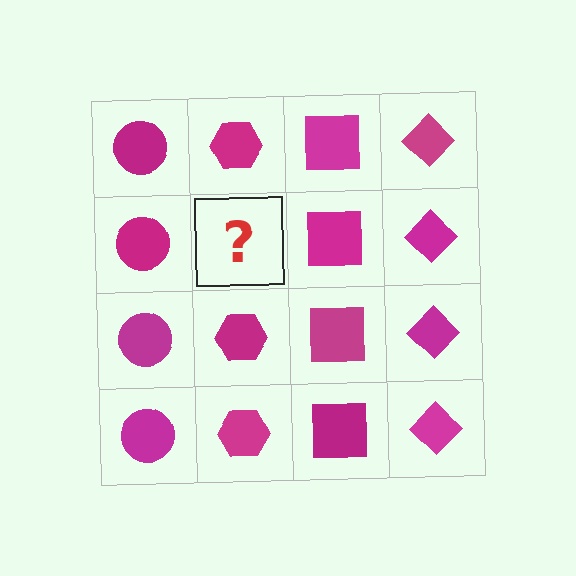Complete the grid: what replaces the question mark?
The question mark should be replaced with a magenta hexagon.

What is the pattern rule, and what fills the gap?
The rule is that each column has a consistent shape. The gap should be filled with a magenta hexagon.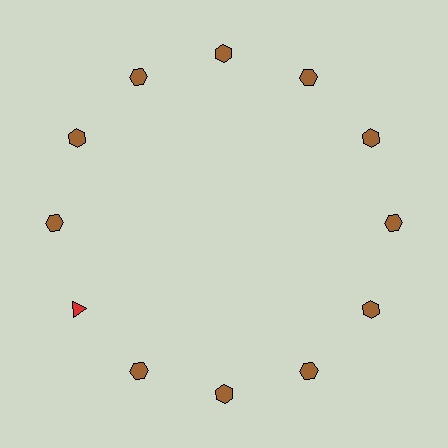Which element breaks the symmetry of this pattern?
The red triangle at roughly the 8 o'clock position breaks the symmetry. All other shapes are brown hexagons.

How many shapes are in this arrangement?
There are 12 shapes arranged in a ring pattern.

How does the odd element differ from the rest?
It differs in both color (red instead of brown) and shape (triangle instead of hexagon).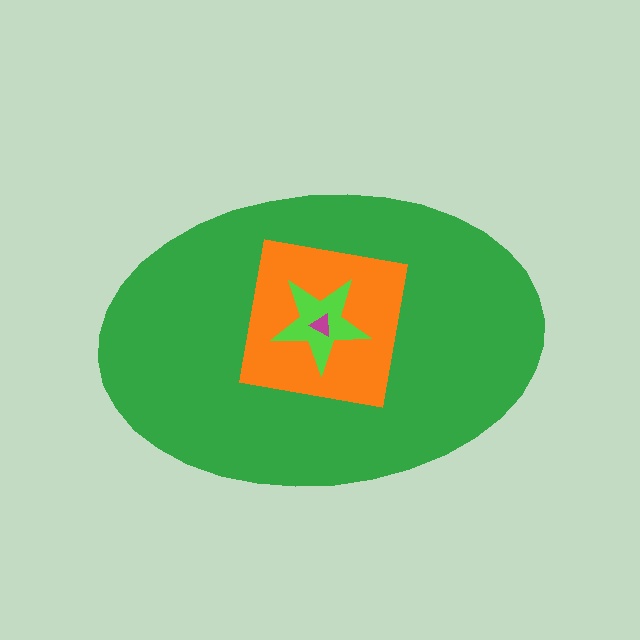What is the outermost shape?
The green ellipse.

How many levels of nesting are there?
4.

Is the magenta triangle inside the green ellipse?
Yes.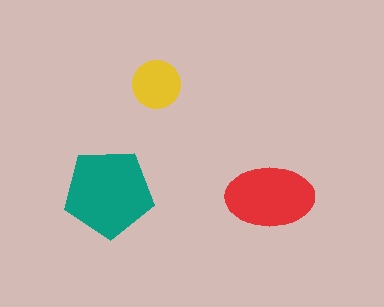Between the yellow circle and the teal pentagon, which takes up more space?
The teal pentagon.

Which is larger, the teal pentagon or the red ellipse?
The teal pentagon.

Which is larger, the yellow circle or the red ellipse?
The red ellipse.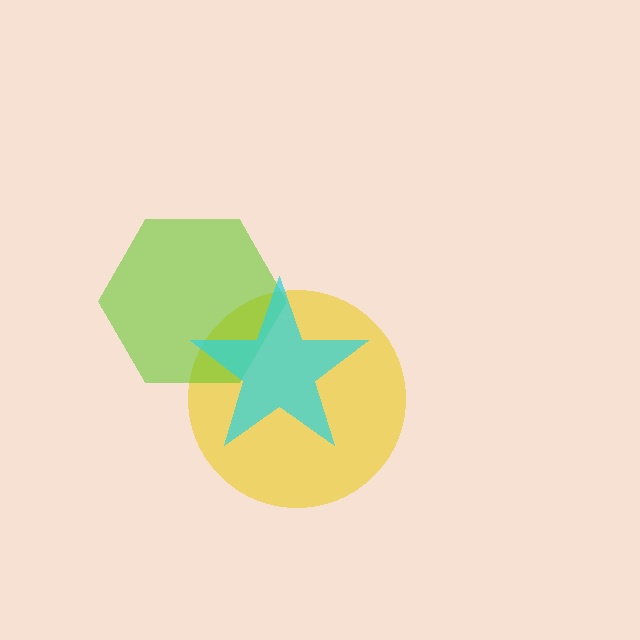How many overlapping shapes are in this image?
There are 3 overlapping shapes in the image.